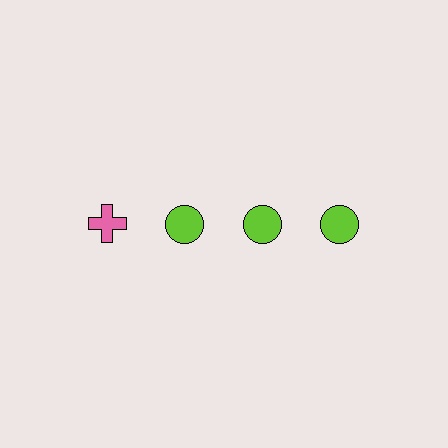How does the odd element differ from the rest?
It differs in both color (pink instead of lime) and shape (cross instead of circle).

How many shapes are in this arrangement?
There are 4 shapes arranged in a grid pattern.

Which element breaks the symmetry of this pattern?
The pink cross in the top row, leftmost column breaks the symmetry. All other shapes are lime circles.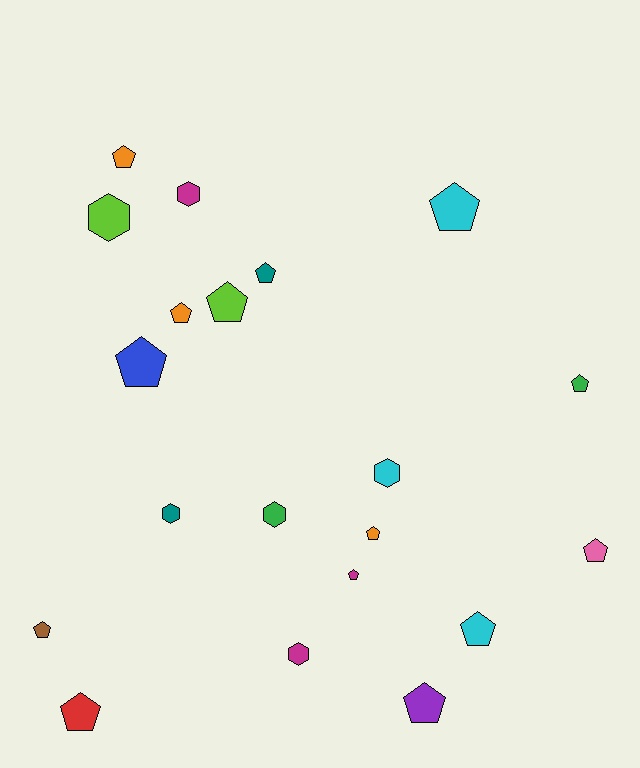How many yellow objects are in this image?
There are no yellow objects.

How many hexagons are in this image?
There are 6 hexagons.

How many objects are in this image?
There are 20 objects.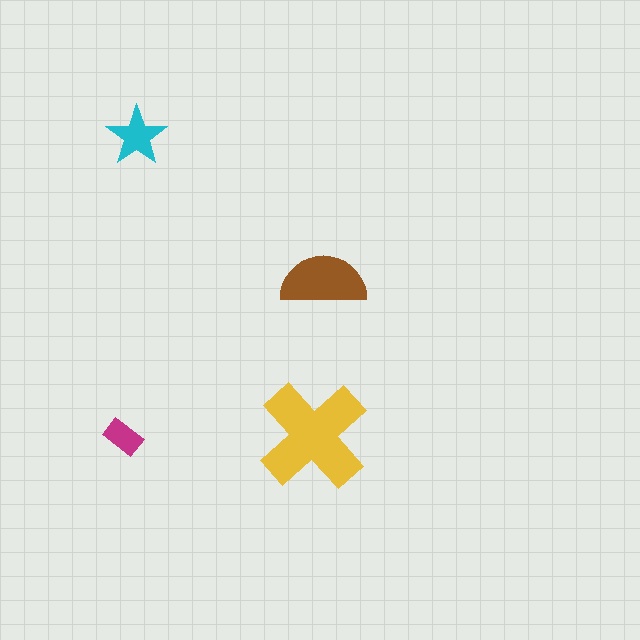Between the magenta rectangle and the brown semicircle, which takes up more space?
The brown semicircle.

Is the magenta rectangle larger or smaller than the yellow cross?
Smaller.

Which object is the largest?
The yellow cross.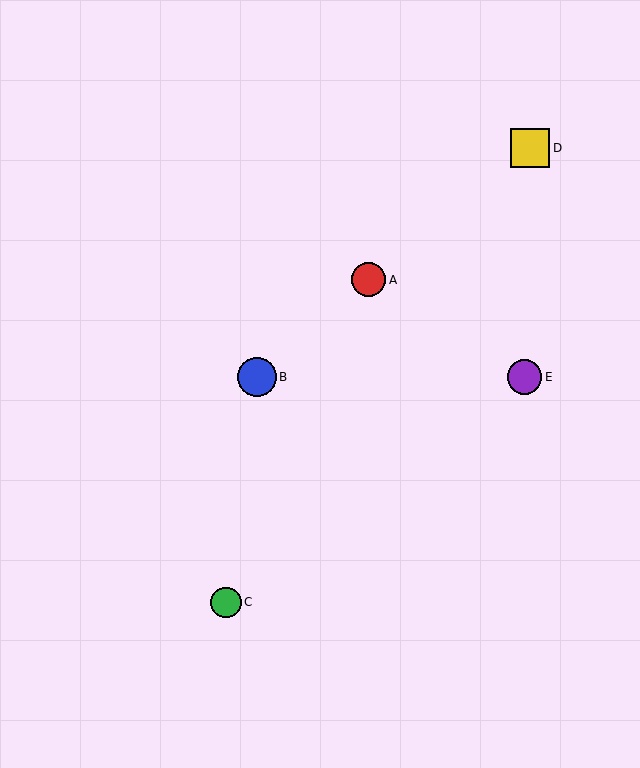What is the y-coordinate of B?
Object B is at y≈377.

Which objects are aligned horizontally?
Objects B, E are aligned horizontally.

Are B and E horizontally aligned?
Yes, both are at y≈377.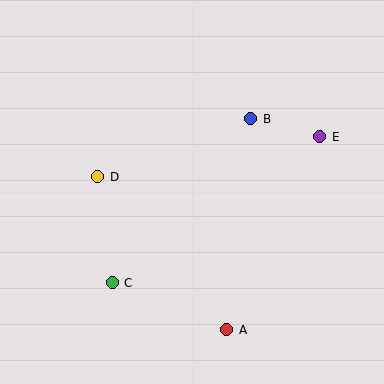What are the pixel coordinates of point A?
Point A is at (227, 330).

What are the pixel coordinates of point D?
Point D is at (97, 177).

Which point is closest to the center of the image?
Point B at (251, 119) is closest to the center.